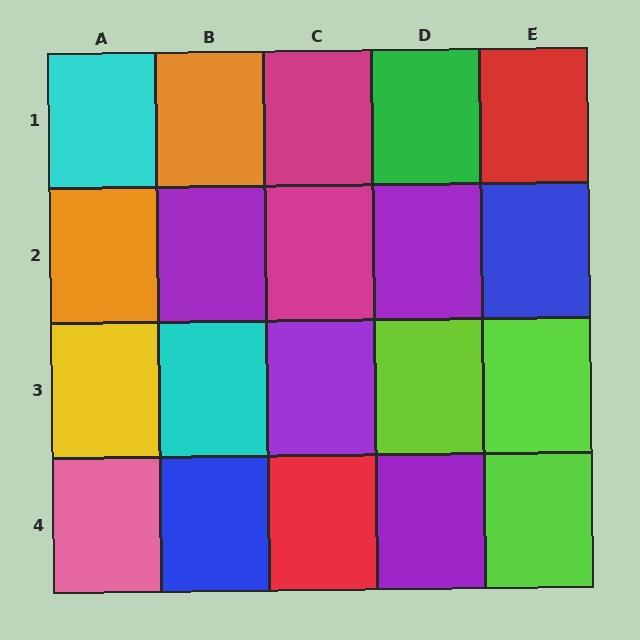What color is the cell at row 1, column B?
Orange.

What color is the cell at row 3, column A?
Yellow.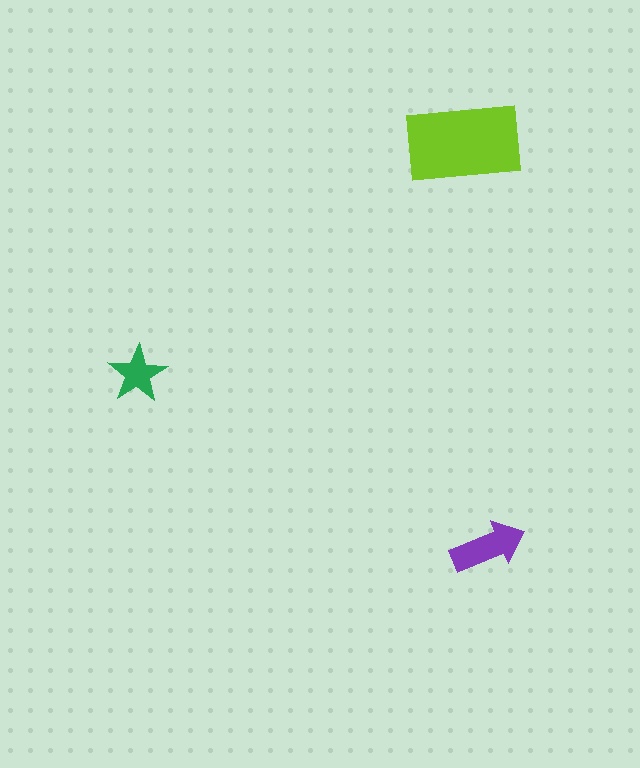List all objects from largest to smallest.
The lime rectangle, the purple arrow, the green star.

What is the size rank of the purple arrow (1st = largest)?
2nd.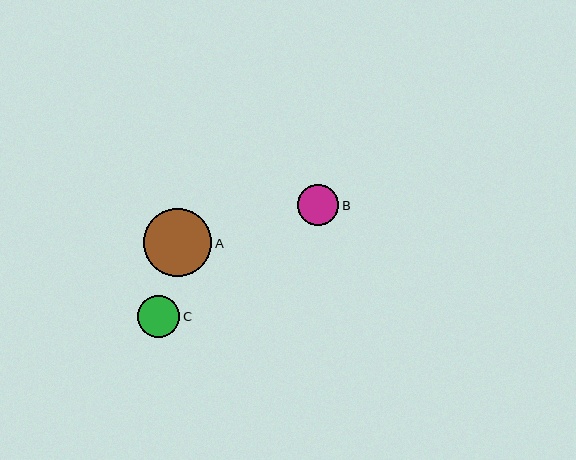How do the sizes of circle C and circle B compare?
Circle C and circle B are approximately the same size.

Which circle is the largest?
Circle A is the largest with a size of approximately 68 pixels.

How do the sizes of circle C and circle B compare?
Circle C and circle B are approximately the same size.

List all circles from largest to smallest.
From largest to smallest: A, C, B.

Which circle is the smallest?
Circle B is the smallest with a size of approximately 41 pixels.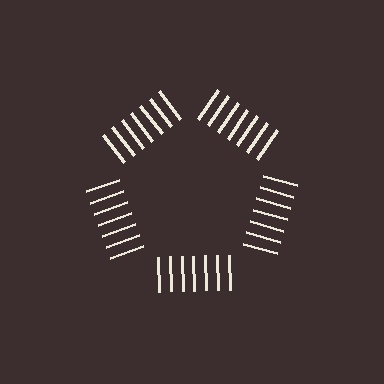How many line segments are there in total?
35 — 7 along each of the 5 edges.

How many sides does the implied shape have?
5 sides — the line-ends trace a pentagon.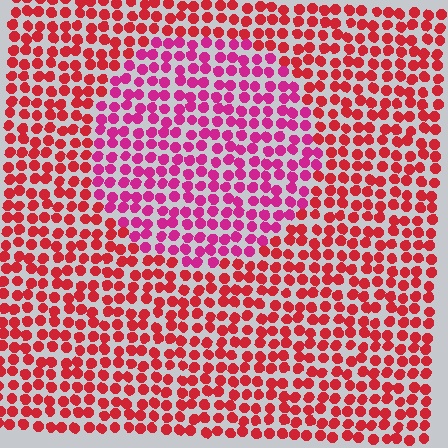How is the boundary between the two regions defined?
The boundary is defined purely by a slight shift in hue (about 33 degrees). Spacing, size, and orientation are identical on both sides.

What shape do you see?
I see a circle.